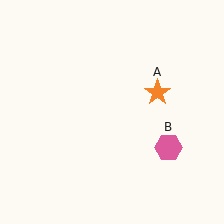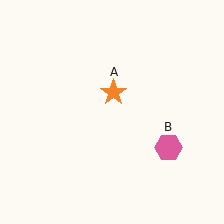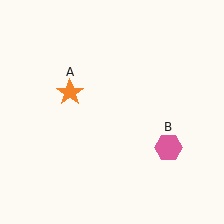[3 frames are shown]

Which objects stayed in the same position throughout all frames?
Pink hexagon (object B) remained stationary.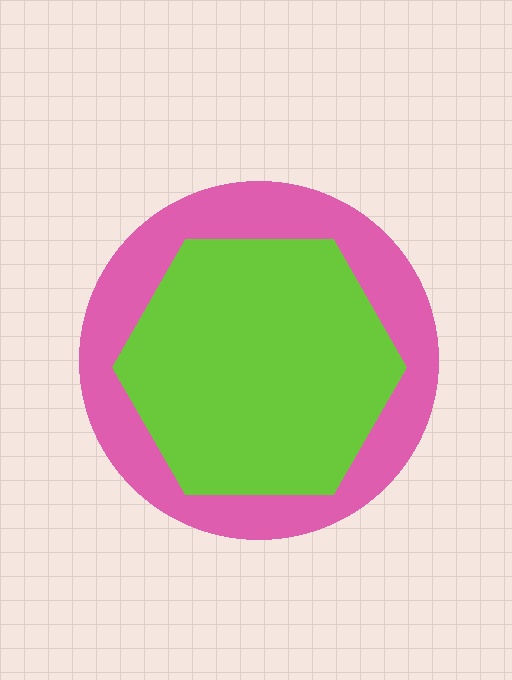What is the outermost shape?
The pink circle.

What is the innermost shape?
The lime hexagon.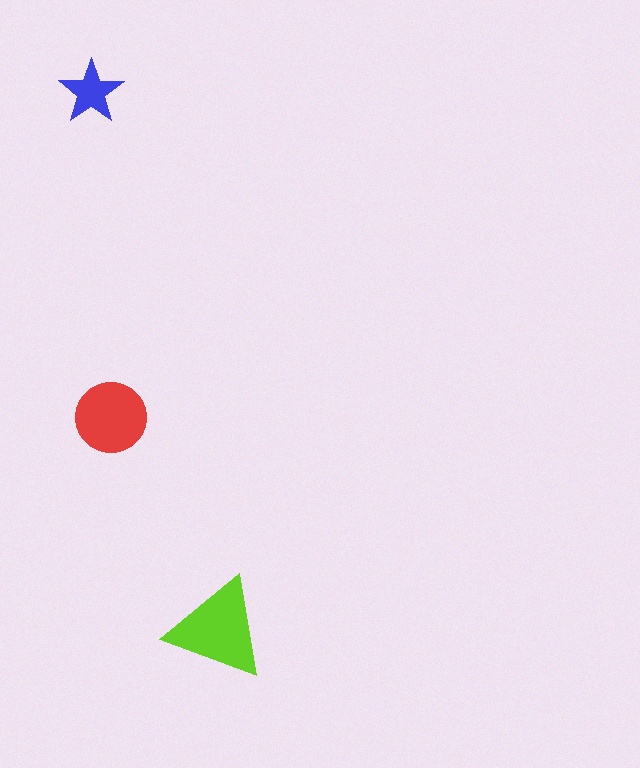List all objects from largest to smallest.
The lime triangle, the red circle, the blue star.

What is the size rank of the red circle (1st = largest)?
2nd.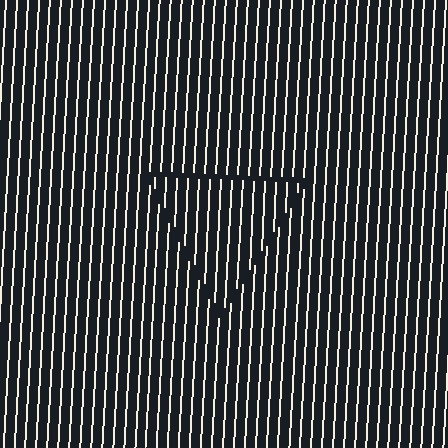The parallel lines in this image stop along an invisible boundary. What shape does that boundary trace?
An illusory triangle. The interior of the shape contains the same grating, shifted by half a period — the contour is defined by the phase discontinuity where line-ends from the inner and outer gratings abut.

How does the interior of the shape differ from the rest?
The interior of the shape contains the same grating, shifted by half a period — the contour is defined by the phase discontinuity where line-ends from the inner and outer gratings abut.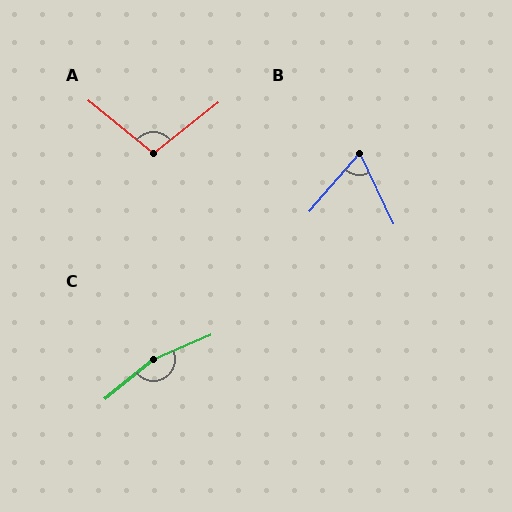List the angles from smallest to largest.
B (66°), A (103°), C (163°).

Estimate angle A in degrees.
Approximately 103 degrees.